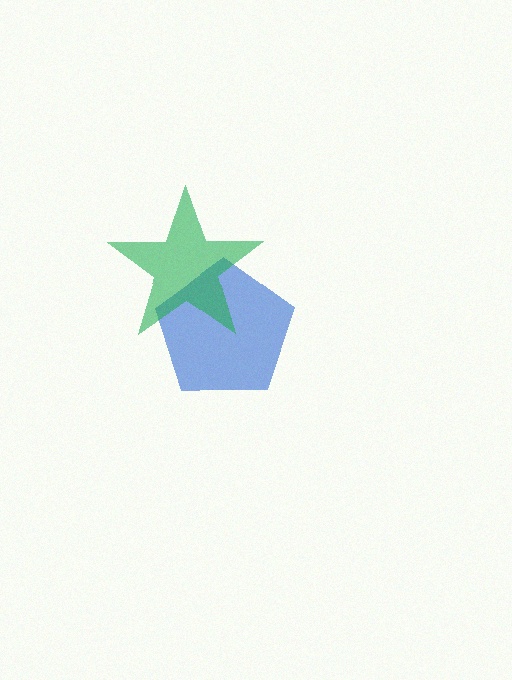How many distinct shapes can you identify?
There are 2 distinct shapes: a blue pentagon, a green star.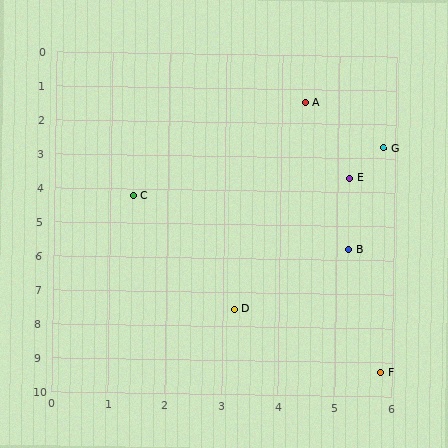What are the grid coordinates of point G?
Point G is at approximately (5.8, 2.7).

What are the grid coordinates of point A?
Point A is at approximately (4.4, 1.4).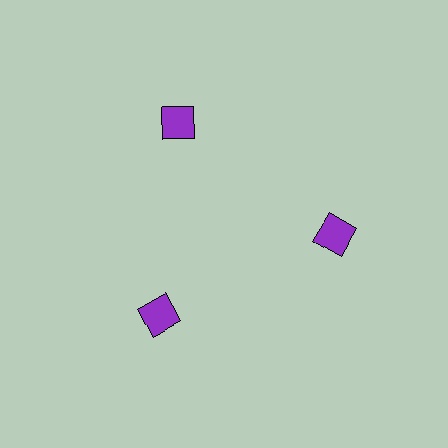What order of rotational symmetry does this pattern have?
This pattern has 3-fold rotational symmetry.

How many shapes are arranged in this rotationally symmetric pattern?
There are 3 shapes, arranged in 3 groups of 1.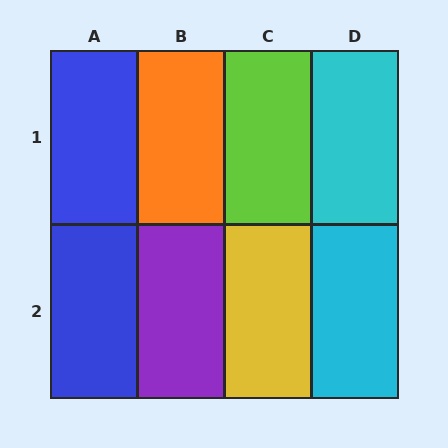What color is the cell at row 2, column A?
Blue.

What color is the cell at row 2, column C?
Yellow.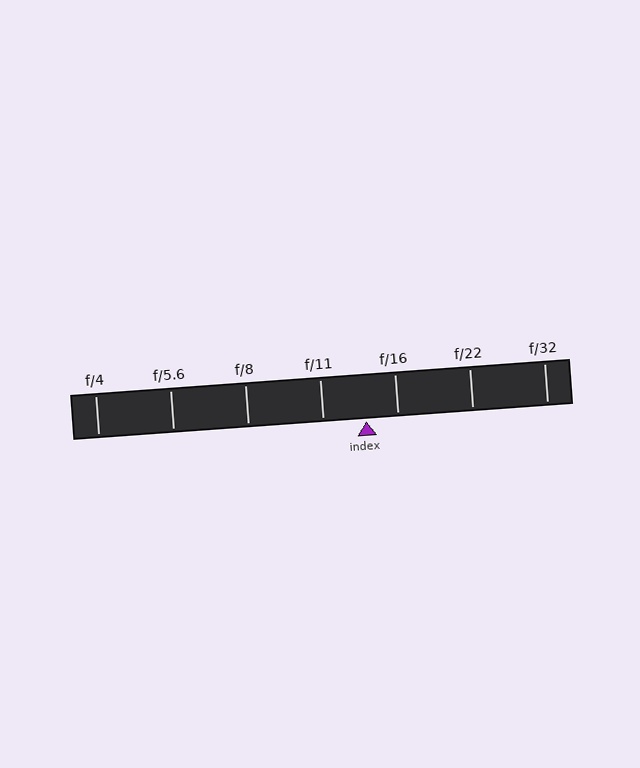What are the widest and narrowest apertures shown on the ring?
The widest aperture shown is f/4 and the narrowest is f/32.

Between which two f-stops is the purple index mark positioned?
The index mark is between f/11 and f/16.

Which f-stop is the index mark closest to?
The index mark is closest to f/16.